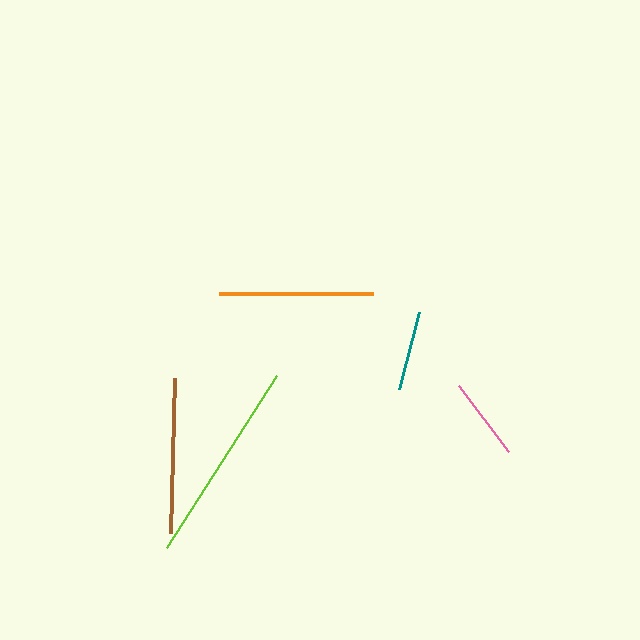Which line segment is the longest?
The lime line is the longest at approximately 204 pixels.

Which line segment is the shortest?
The teal line is the shortest at approximately 80 pixels.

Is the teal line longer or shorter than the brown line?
The brown line is longer than the teal line.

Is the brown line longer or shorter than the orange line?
The brown line is longer than the orange line.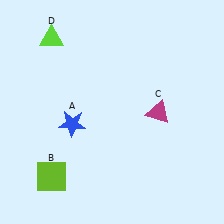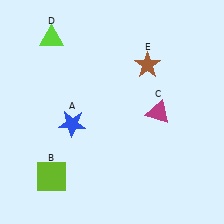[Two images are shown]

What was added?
A brown star (E) was added in Image 2.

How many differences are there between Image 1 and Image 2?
There is 1 difference between the two images.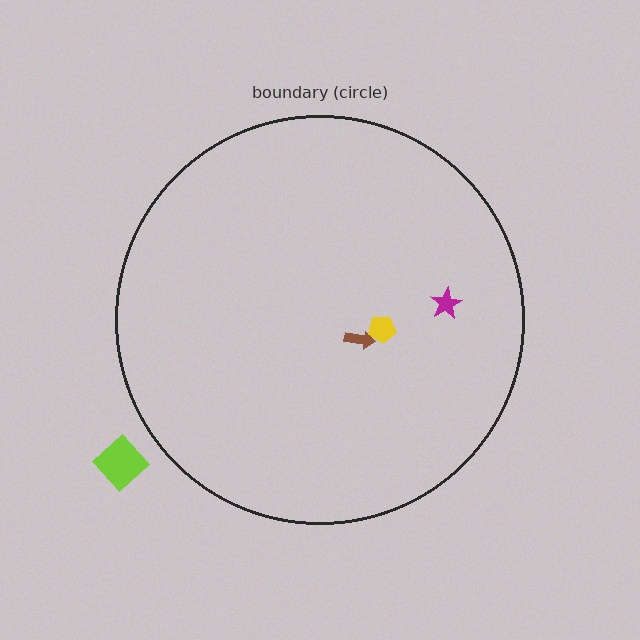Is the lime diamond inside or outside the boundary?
Outside.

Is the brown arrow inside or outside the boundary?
Inside.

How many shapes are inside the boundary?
3 inside, 1 outside.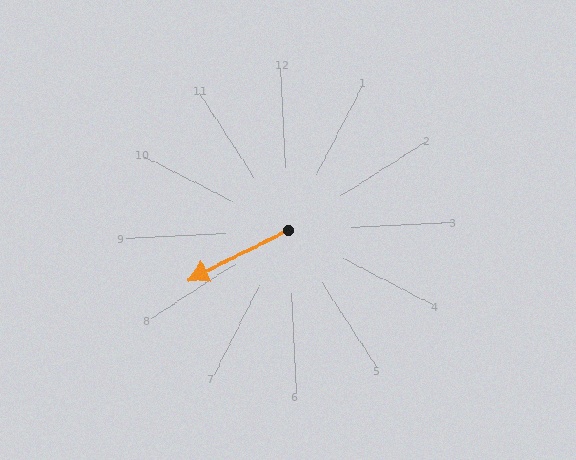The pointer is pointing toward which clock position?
Roughly 8 o'clock.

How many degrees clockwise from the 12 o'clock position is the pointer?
Approximately 246 degrees.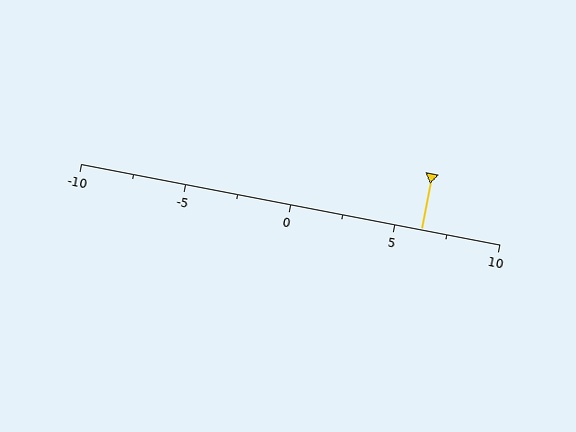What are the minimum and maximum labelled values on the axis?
The axis runs from -10 to 10.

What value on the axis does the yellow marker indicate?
The marker indicates approximately 6.2.